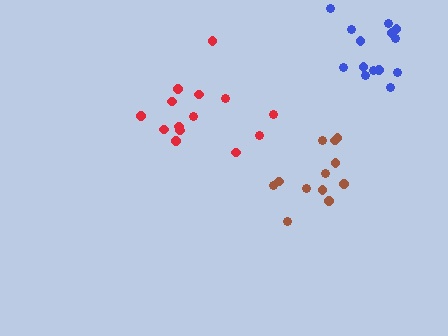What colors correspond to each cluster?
The clusters are colored: brown, blue, red.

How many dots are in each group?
Group 1: 12 dots, Group 2: 14 dots, Group 3: 14 dots (40 total).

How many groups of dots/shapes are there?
There are 3 groups.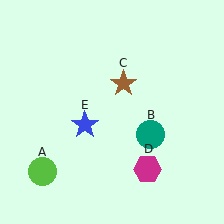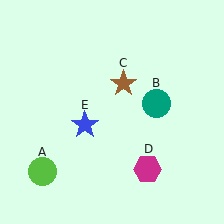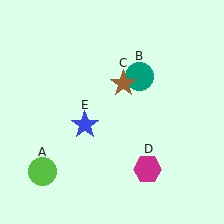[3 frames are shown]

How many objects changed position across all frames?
1 object changed position: teal circle (object B).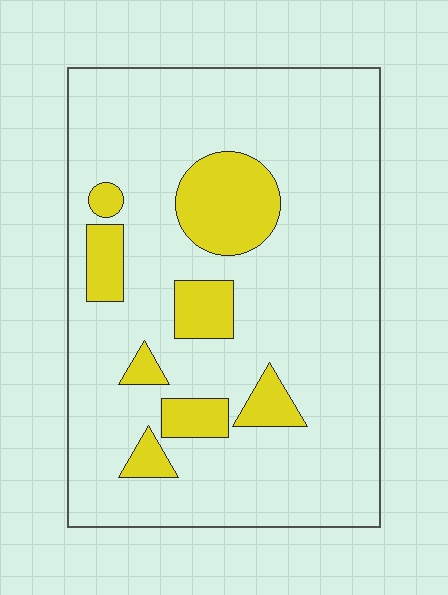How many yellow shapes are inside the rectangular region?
8.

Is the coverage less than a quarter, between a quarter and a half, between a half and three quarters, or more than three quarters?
Less than a quarter.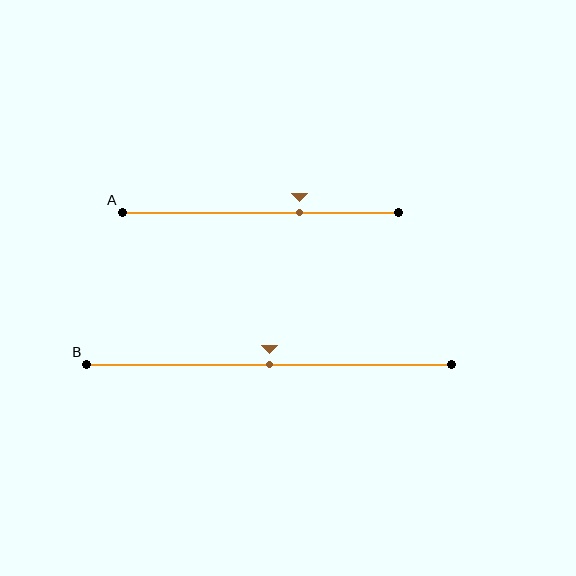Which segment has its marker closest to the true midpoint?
Segment B has its marker closest to the true midpoint.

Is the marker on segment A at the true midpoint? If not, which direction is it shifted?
No, the marker on segment A is shifted to the right by about 14% of the segment length.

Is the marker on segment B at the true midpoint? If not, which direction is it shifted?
Yes, the marker on segment B is at the true midpoint.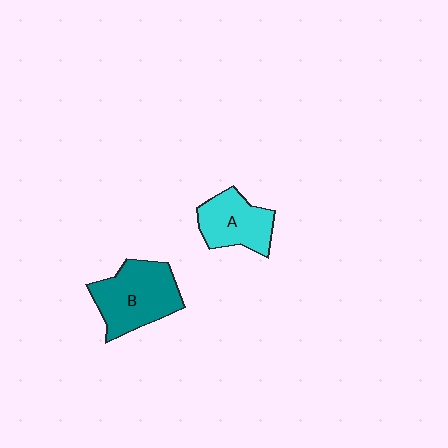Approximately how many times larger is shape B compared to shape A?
Approximately 1.4 times.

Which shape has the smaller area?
Shape A (cyan).